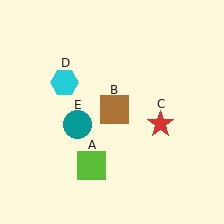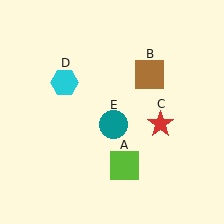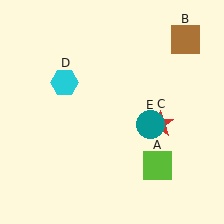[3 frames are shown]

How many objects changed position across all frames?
3 objects changed position: lime square (object A), brown square (object B), teal circle (object E).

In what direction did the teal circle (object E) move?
The teal circle (object E) moved right.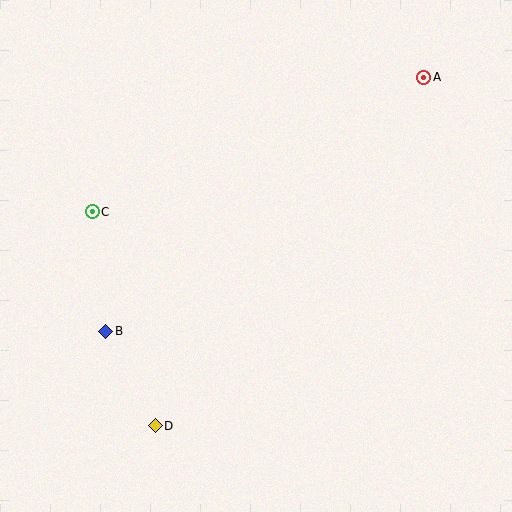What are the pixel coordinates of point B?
Point B is at (106, 331).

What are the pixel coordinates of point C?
Point C is at (92, 212).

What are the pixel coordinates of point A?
Point A is at (424, 77).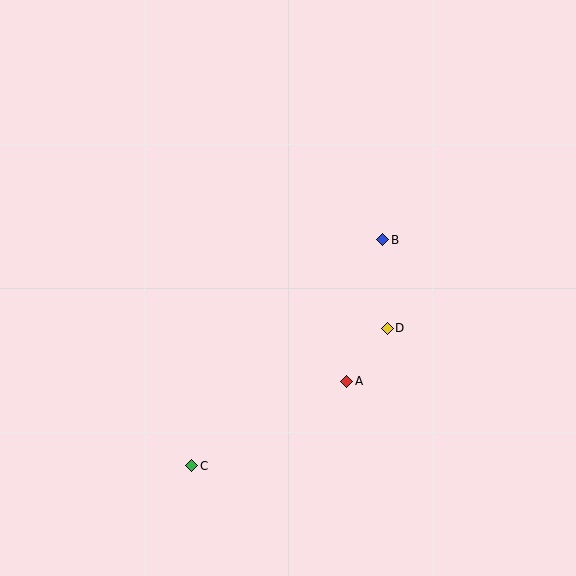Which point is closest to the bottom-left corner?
Point C is closest to the bottom-left corner.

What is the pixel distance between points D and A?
The distance between D and A is 67 pixels.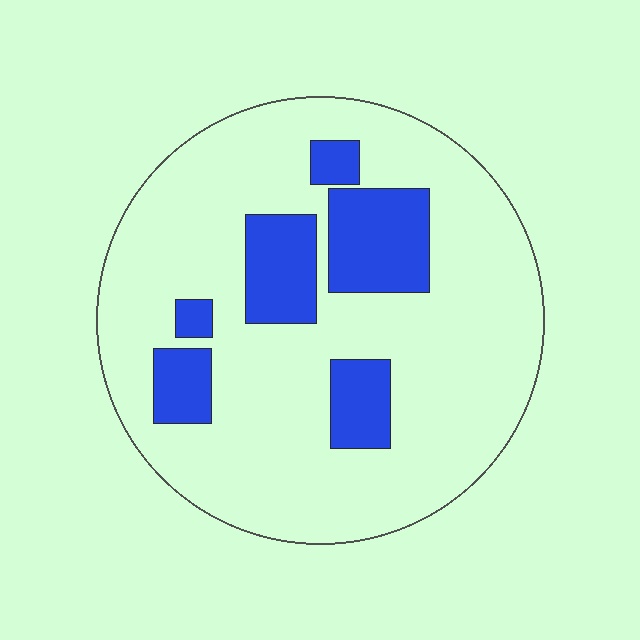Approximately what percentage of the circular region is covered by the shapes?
Approximately 20%.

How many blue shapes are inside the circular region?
6.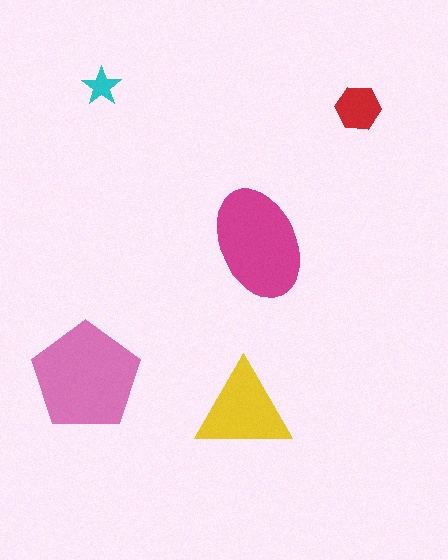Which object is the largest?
The pink pentagon.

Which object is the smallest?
The cyan star.